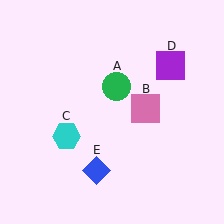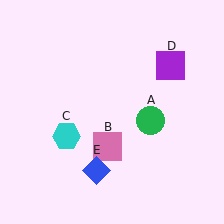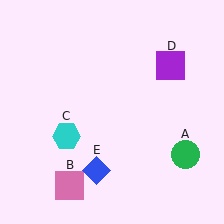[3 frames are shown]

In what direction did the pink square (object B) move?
The pink square (object B) moved down and to the left.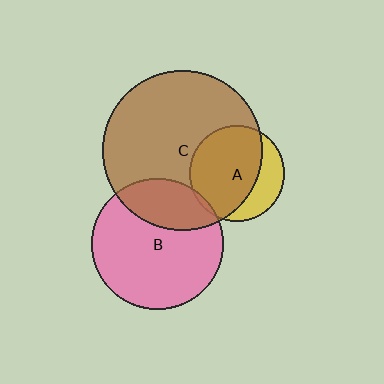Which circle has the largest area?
Circle C (brown).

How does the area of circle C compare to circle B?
Approximately 1.5 times.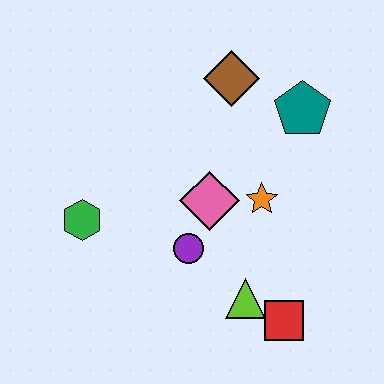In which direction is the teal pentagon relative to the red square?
The teal pentagon is above the red square.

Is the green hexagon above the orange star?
No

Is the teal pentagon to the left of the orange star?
No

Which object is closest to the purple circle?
The pink diamond is closest to the purple circle.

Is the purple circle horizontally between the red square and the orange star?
No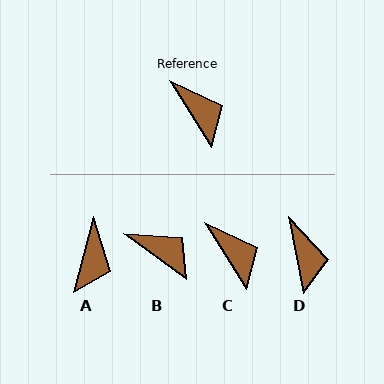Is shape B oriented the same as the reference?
No, it is off by about 21 degrees.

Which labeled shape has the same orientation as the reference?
C.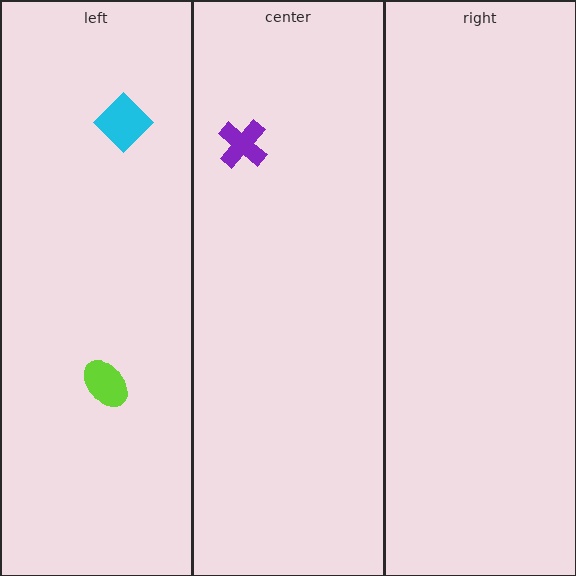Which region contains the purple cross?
The center region.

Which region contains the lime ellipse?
The left region.